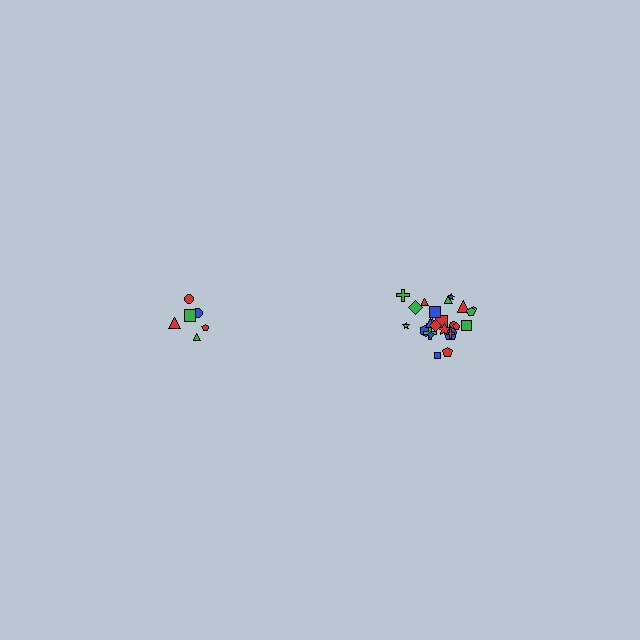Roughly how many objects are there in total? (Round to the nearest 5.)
Roughly 30 objects in total.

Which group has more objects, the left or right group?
The right group.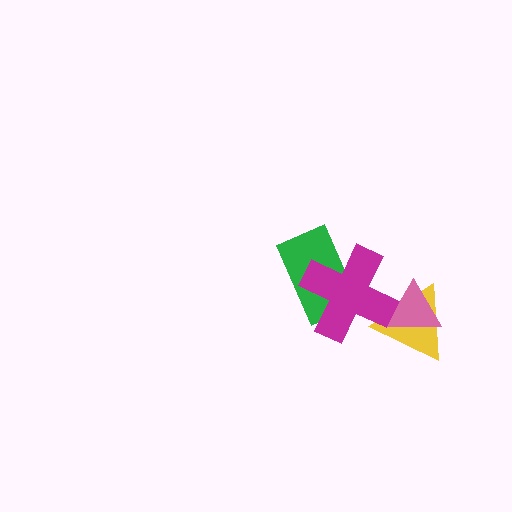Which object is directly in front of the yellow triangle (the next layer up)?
The pink triangle is directly in front of the yellow triangle.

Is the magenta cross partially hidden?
No, no other shape covers it.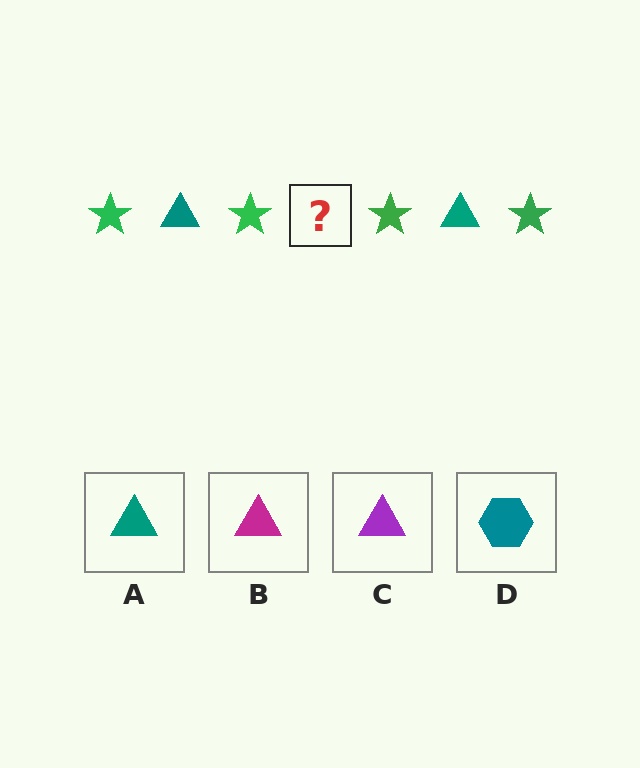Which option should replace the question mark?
Option A.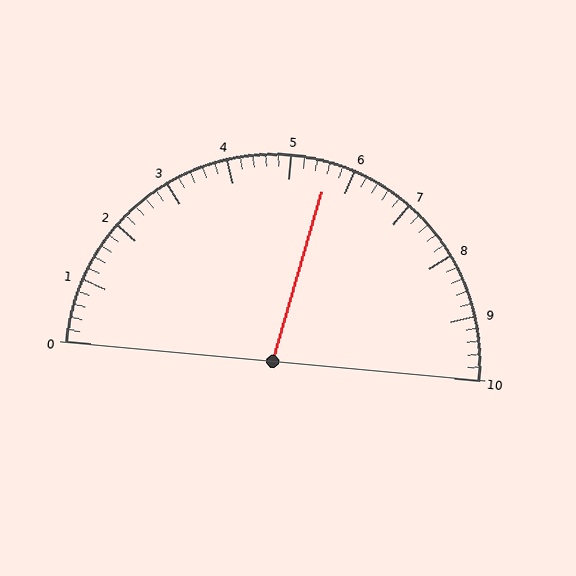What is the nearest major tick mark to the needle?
The nearest major tick mark is 6.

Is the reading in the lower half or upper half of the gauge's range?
The reading is in the upper half of the range (0 to 10).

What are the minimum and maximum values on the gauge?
The gauge ranges from 0 to 10.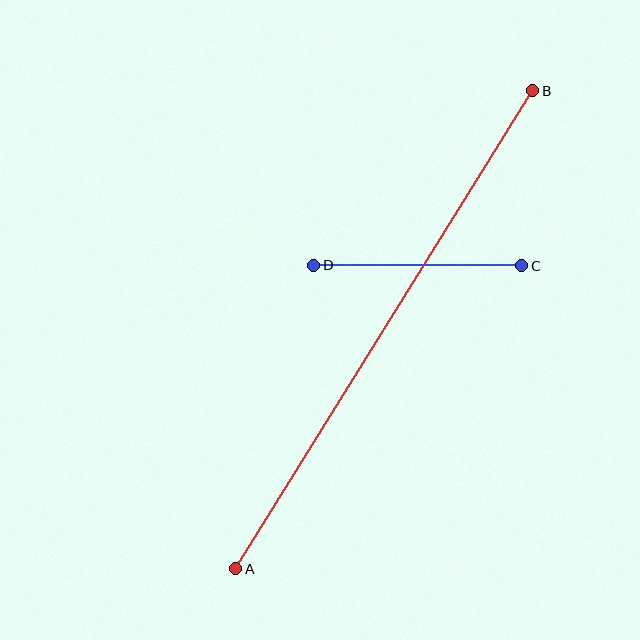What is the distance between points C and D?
The distance is approximately 208 pixels.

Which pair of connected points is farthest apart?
Points A and B are farthest apart.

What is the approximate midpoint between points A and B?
The midpoint is at approximately (384, 330) pixels.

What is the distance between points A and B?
The distance is approximately 563 pixels.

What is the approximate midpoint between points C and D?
The midpoint is at approximately (418, 266) pixels.